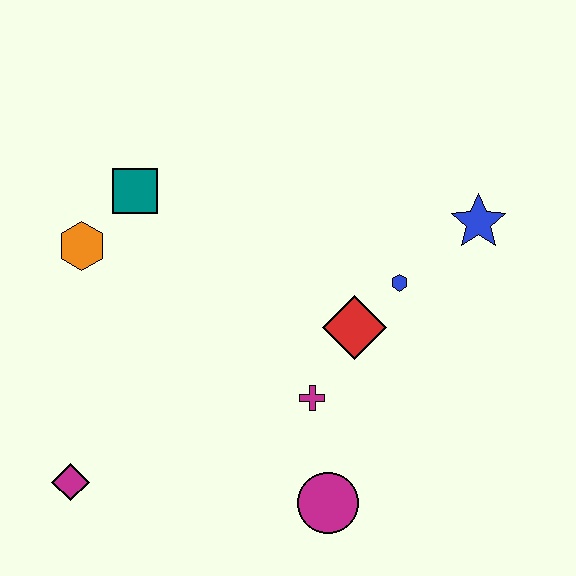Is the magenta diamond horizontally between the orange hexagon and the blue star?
No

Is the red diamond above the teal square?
No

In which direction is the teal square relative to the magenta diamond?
The teal square is above the magenta diamond.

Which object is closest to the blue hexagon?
The red diamond is closest to the blue hexagon.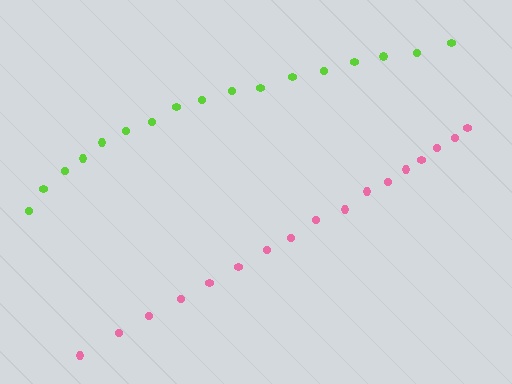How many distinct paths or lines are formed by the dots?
There are 2 distinct paths.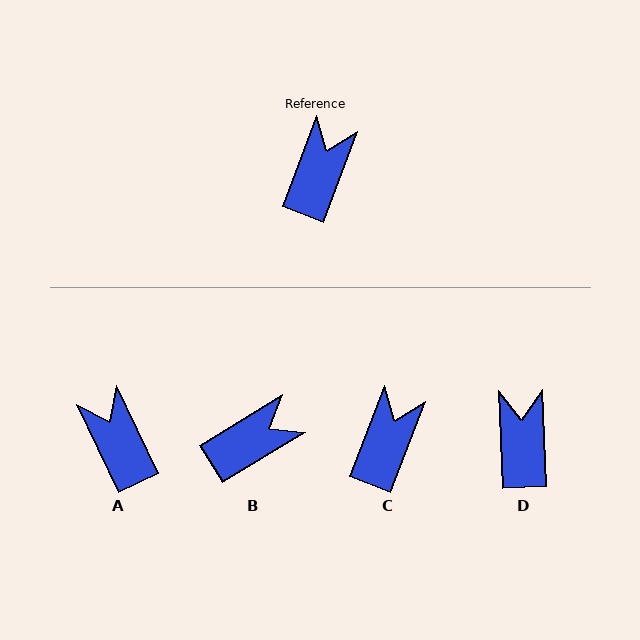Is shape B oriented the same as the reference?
No, it is off by about 38 degrees.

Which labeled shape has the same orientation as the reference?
C.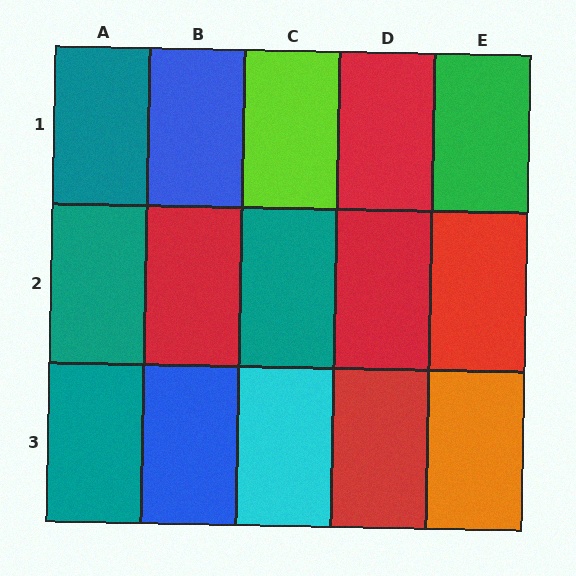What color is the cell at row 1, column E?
Green.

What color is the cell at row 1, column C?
Lime.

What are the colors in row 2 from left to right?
Teal, red, teal, red, red.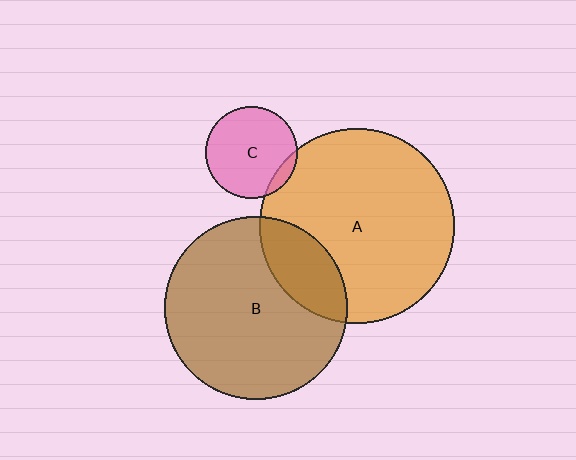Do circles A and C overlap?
Yes.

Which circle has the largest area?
Circle A (orange).